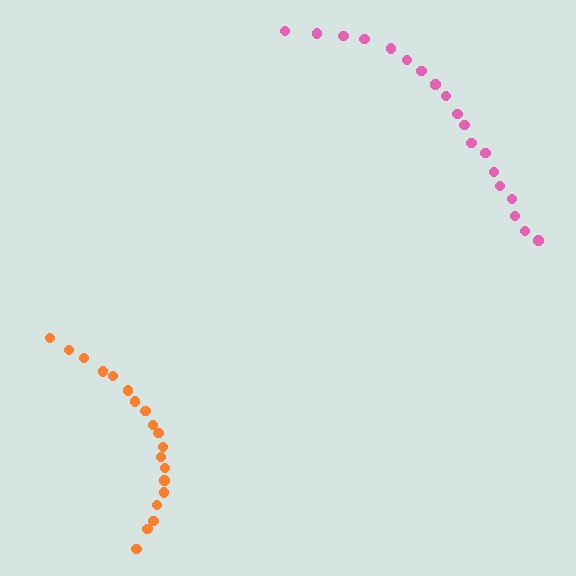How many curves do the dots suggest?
There are 2 distinct paths.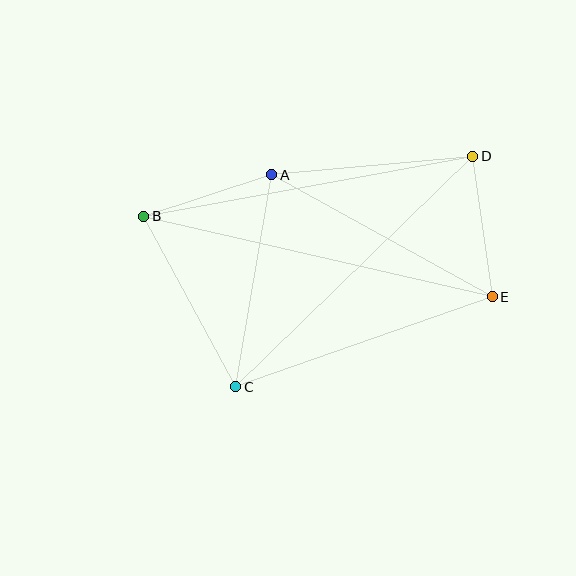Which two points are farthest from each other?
Points B and E are farthest from each other.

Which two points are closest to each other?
Points A and B are closest to each other.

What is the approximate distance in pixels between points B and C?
The distance between B and C is approximately 194 pixels.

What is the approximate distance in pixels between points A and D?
The distance between A and D is approximately 202 pixels.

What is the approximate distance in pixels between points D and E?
The distance between D and E is approximately 142 pixels.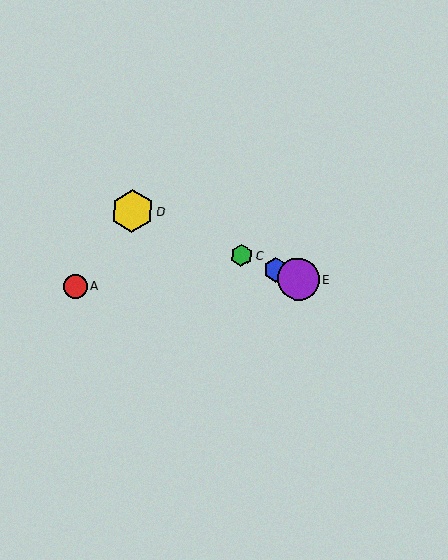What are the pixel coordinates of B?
Object B is at (276, 270).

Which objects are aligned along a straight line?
Objects B, C, D, E are aligned along a straight line.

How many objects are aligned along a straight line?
4 objects (B, C, D, E) are aligned along a straight line.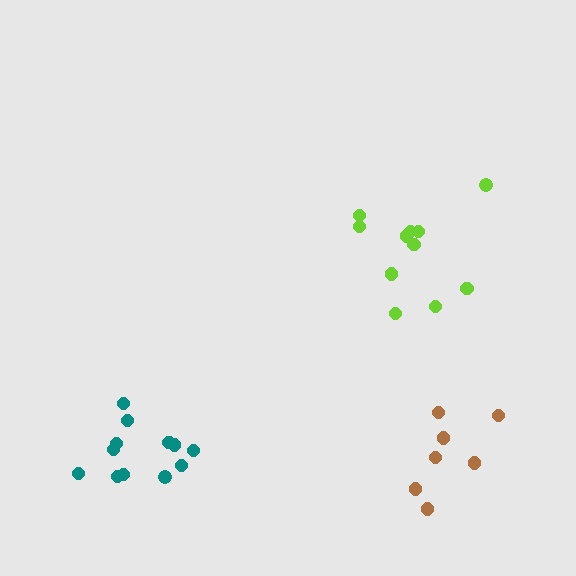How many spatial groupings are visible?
There are 3 spatial groupings.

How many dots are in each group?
Group 1: 7 dots, Group 2: 12 dots, Group 3: 11 dots (30 total).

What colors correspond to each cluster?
The clusters are colored: brown, teal, lime.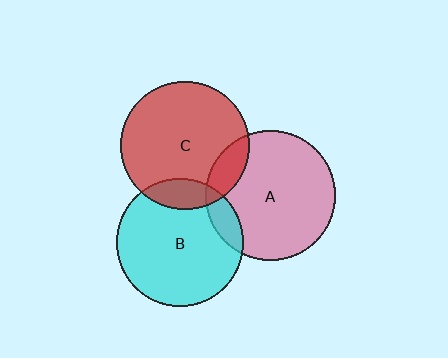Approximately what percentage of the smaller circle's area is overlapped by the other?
Approximately 10%.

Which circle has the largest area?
Circle A (pink).